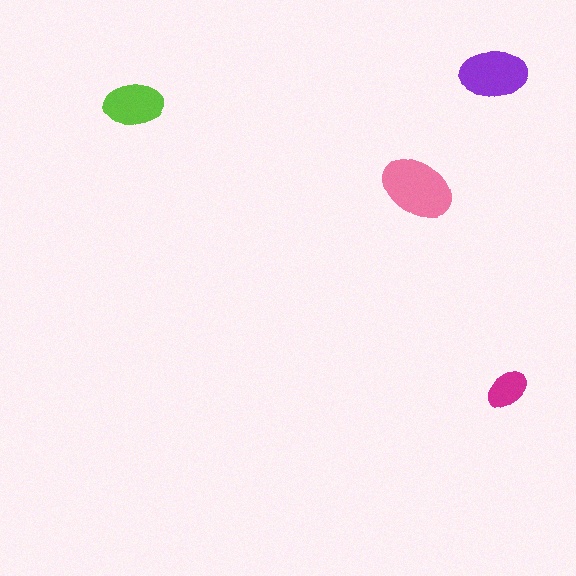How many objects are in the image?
There are 4 objects in the image.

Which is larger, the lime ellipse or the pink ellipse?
The pink one.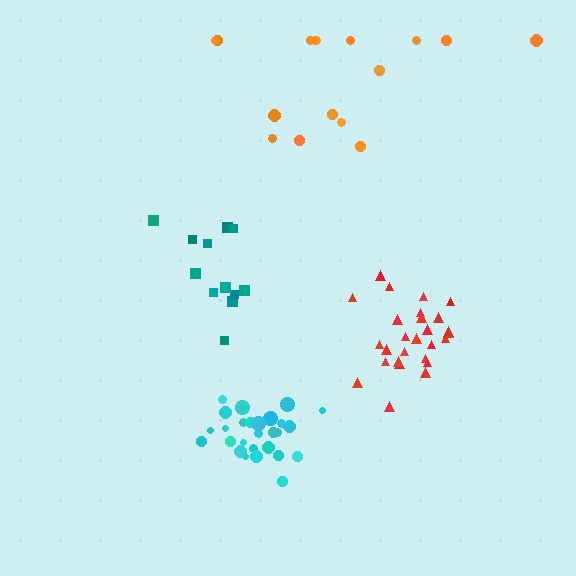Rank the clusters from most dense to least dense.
cyan, red, teal, orange.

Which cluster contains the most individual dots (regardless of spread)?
Cyan (29).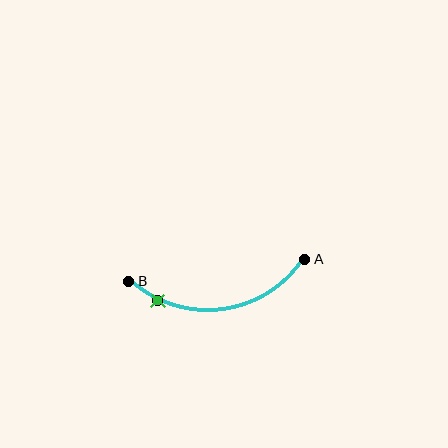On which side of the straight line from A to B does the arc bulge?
The arc bulges below the straight line connecting A and B.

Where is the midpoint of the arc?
The arc midpoint is the point on the curve farthest from the straight line joining A and B. It sits below that line.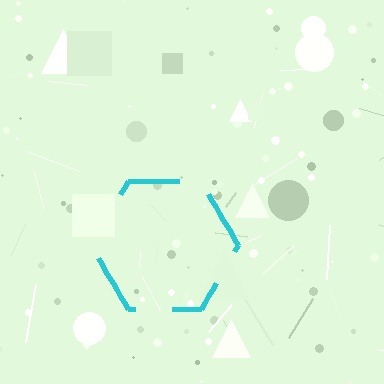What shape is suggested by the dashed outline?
The dashed outline suggests a hexagon.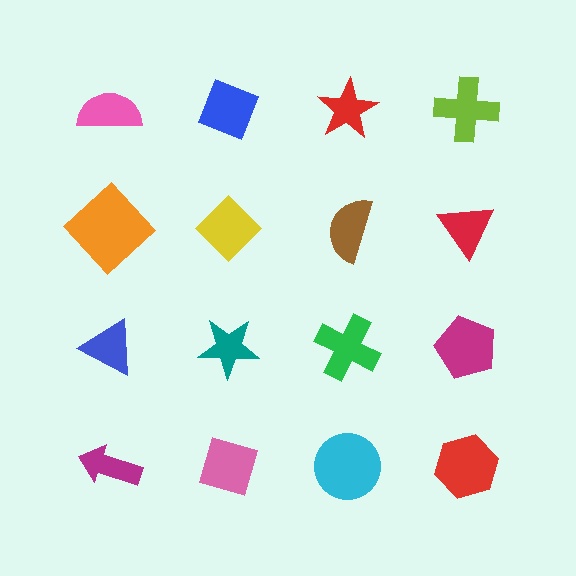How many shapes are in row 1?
4 shapes.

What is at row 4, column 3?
A cyan circle.